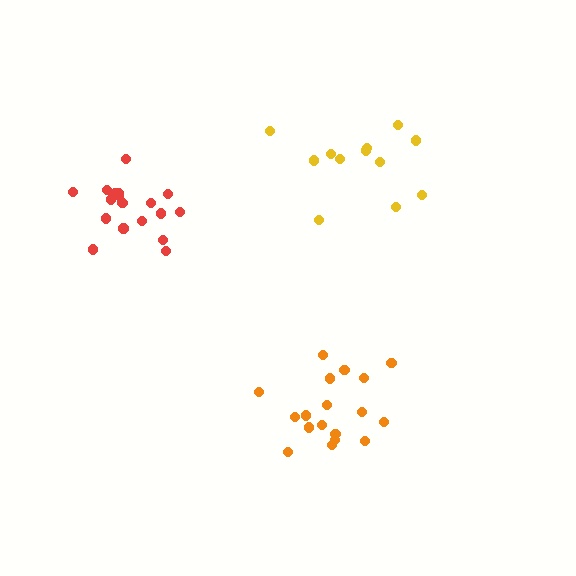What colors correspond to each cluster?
The clusters are colored: red, yellow, orange.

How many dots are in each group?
Group 1: 18 dots, Group 2: 12 dots, Group 3: 18 dots (48 total).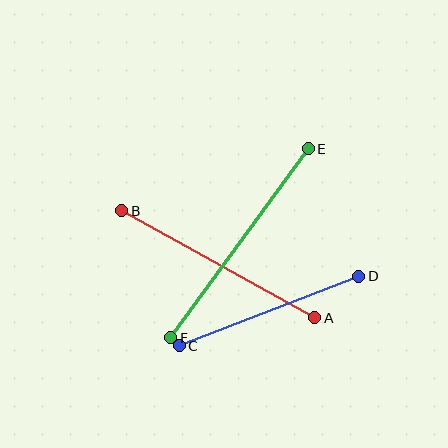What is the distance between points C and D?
The distance is approximately 192 pixels.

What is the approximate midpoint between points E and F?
The midpoint is at approximately (240, 243) pixels.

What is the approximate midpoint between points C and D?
The midpoint is at approximately (269, 311) pixels.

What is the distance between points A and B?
The distance is approximately 221 pixels.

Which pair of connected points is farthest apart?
Points E and F are farthest apart.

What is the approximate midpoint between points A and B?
The midpoint is at approximately (218, 264) pixels.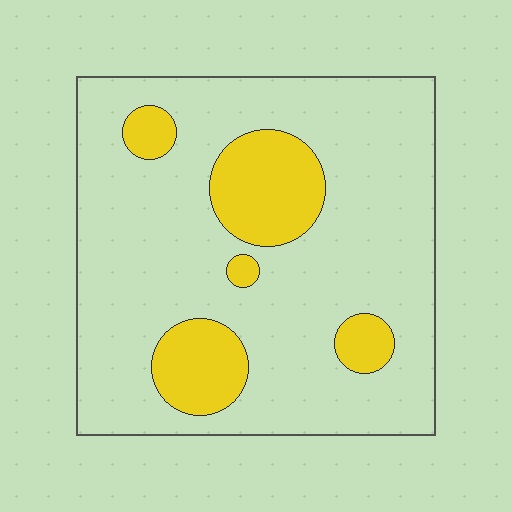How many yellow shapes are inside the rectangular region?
5.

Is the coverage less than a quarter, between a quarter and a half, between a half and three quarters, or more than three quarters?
Less than a quarter.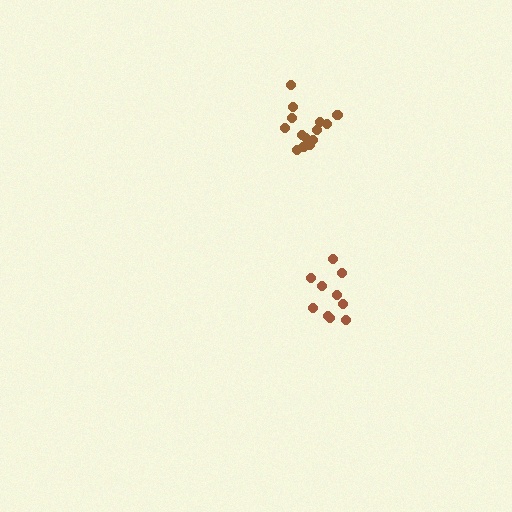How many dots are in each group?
Group 1: 10 dots, Group 2: 14 dots (24 total).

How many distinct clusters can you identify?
There are 2 distinct clusters.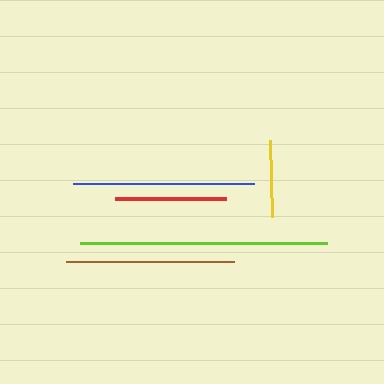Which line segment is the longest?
The lime line is the longest at approximately 247 pixels.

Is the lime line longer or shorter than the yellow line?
The lime line is longer than the yellow line.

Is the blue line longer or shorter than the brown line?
The blue line is longer than the brown line.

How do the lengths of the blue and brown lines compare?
The blue and brown lines are approximately the same length.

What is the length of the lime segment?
The lime segment is approximately 247 pixels long.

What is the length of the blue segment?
The blue segment is approximately 182 pixels long.